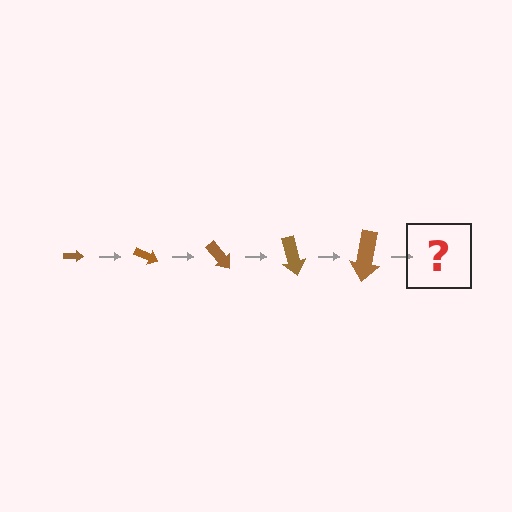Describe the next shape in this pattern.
It should be an arrow, larger than the previous one and rotated 125 degrees from the start.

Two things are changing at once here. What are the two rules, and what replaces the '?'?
The two rules are that the arrow grows larger each step and it rotates 25 degrees each step. The '?' should be an arrow, larger than the previous one and rotated 125 degrees from the start.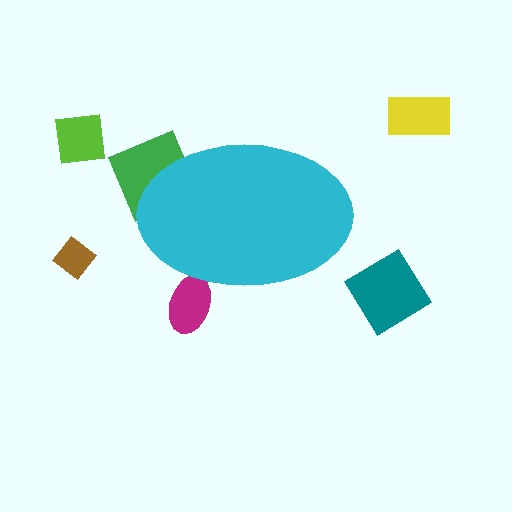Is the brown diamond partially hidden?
No, the brown diamond is fully visible.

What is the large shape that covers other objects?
A cyan ellipse.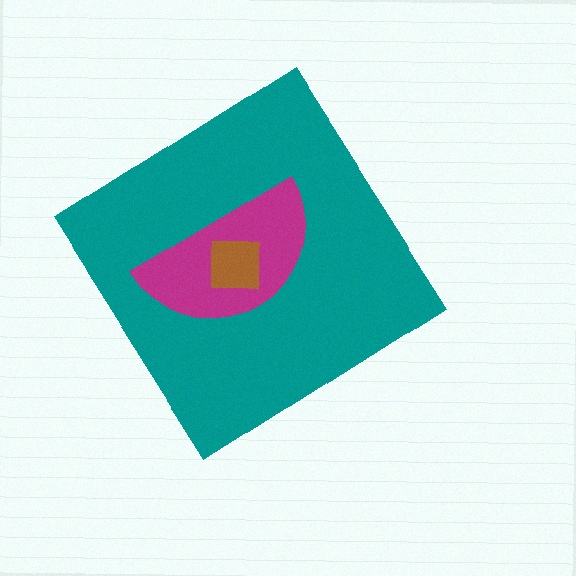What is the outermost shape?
The teal diamond.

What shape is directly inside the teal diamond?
The magenta semicircle.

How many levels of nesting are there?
3.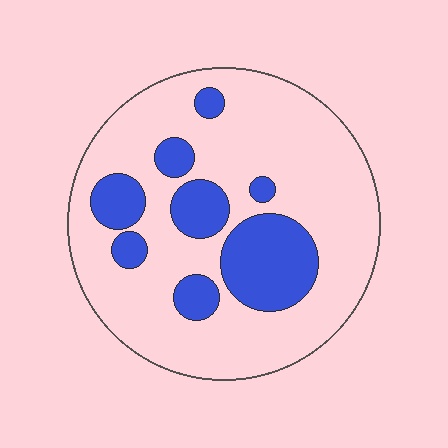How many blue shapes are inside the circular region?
8.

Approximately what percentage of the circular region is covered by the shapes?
Approximately 25%.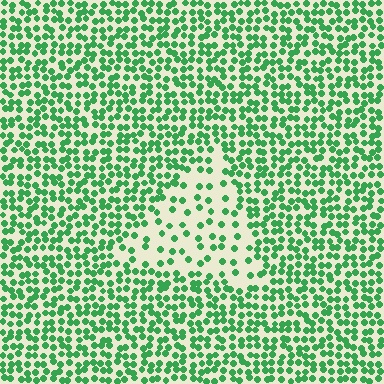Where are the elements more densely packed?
The elements are more densely packed outside the triangle boundary.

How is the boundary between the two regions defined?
The boundary is defined by a change in element density (approximately 2.4x ratio). All elements are the same color, size, and shape.